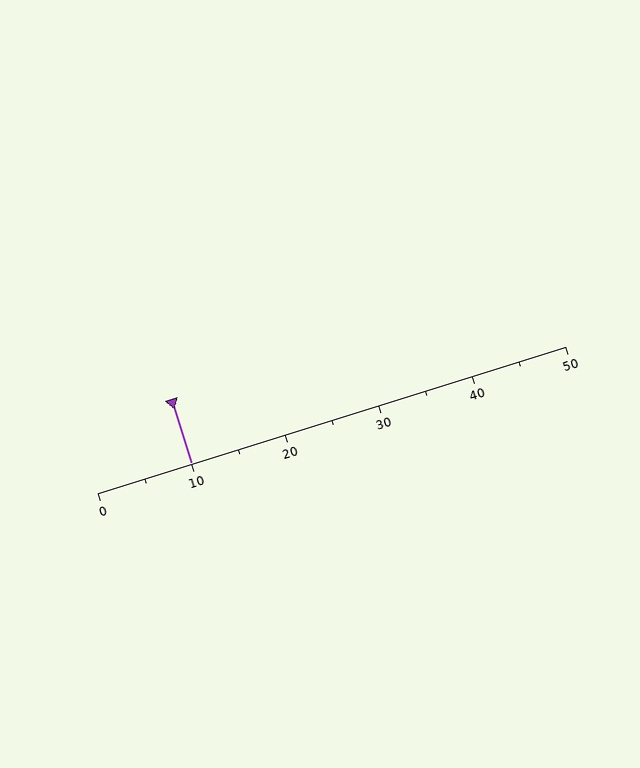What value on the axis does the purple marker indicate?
The marker indicates approximately 10.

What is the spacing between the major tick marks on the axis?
The major ticks are spaced 10 apart.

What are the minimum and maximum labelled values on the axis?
The axis runs from 0 to 50.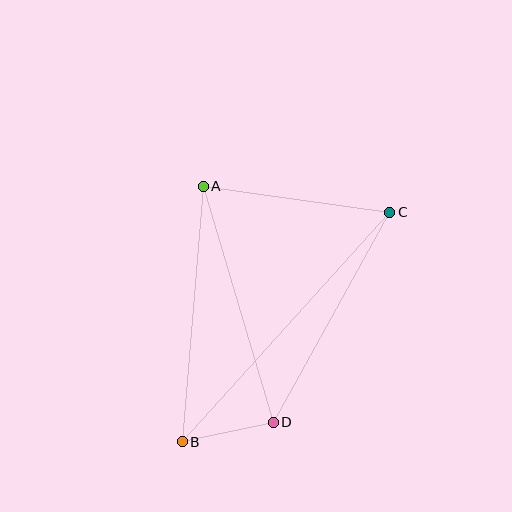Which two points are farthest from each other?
Points B and C are farthest from each other.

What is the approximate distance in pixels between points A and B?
The distance between A and B is approximately 256 pixels.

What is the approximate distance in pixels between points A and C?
The distance between A and C is approximately 188 pixels.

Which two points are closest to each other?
Points B and D are closest to each other.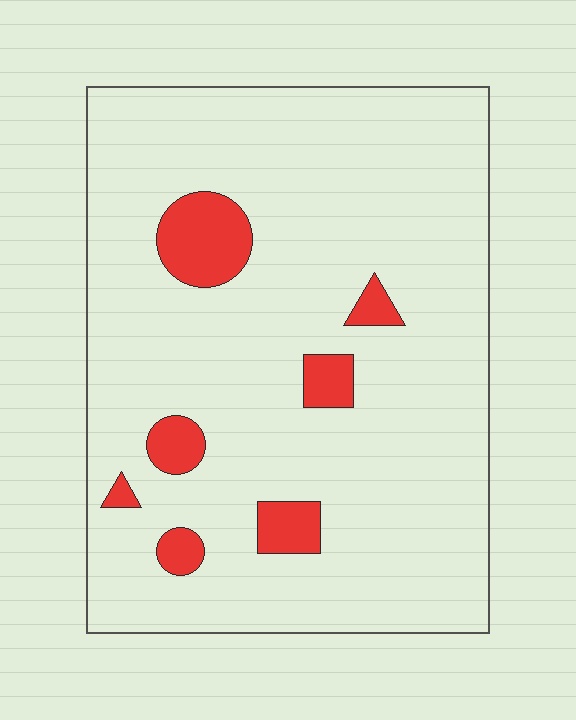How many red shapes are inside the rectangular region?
7.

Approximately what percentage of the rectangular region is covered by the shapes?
Approximately 10%.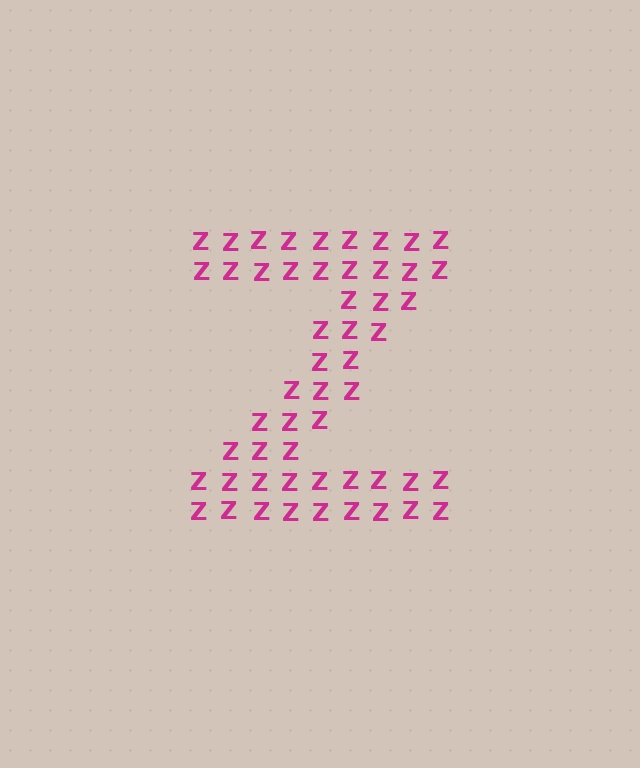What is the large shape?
The large shape is the letter Z.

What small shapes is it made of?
It is made of small letter Z's.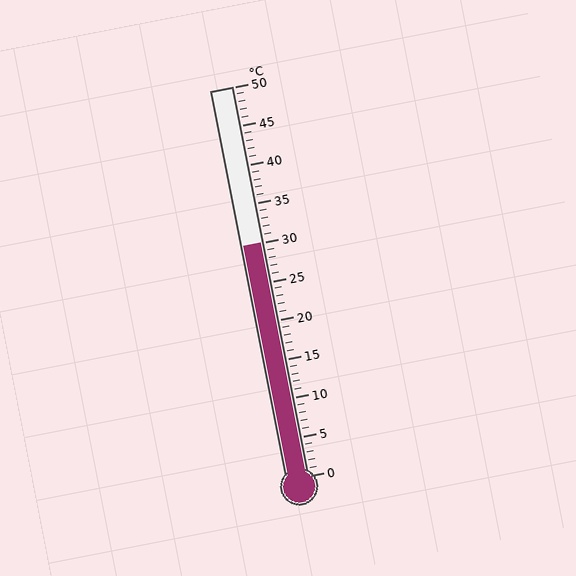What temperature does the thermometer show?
The thermometer shows approximately 30°C.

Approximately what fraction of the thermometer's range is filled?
The thermometer is filled to approximately 60% of its range.